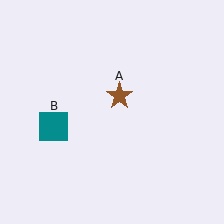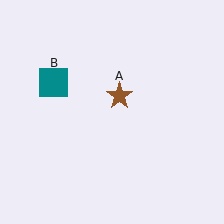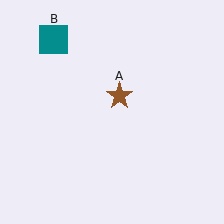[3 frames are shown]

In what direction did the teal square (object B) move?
The teal square (object B) moved up.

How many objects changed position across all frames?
1 object changed position: teal square (object B).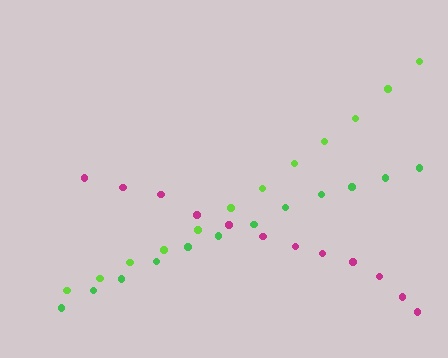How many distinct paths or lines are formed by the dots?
There are 3 distinct paths.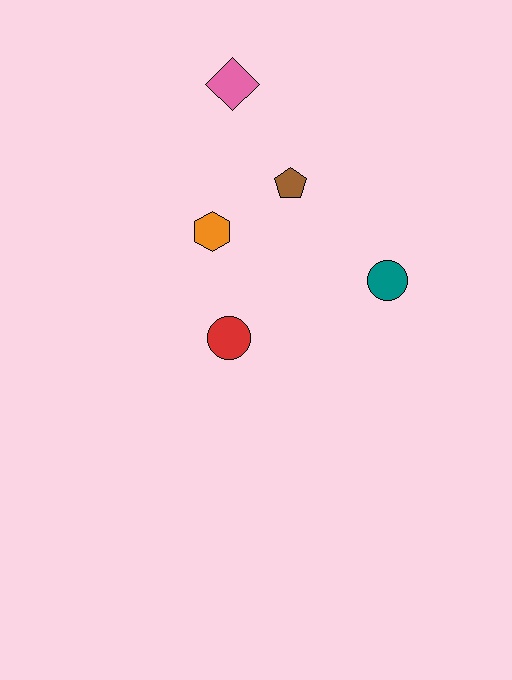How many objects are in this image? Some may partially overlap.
There are 5 objects.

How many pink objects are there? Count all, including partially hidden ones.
There is 1 pink object.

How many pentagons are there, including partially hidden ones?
There is 1 pentagon.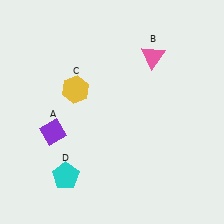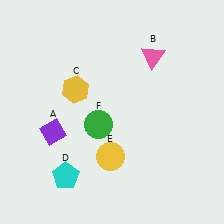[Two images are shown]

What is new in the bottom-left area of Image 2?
A green circle (F) was added in the bottom-left area of Image 2.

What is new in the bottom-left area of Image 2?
A yellow circle (E) was added in the bottom-left area of Image 2.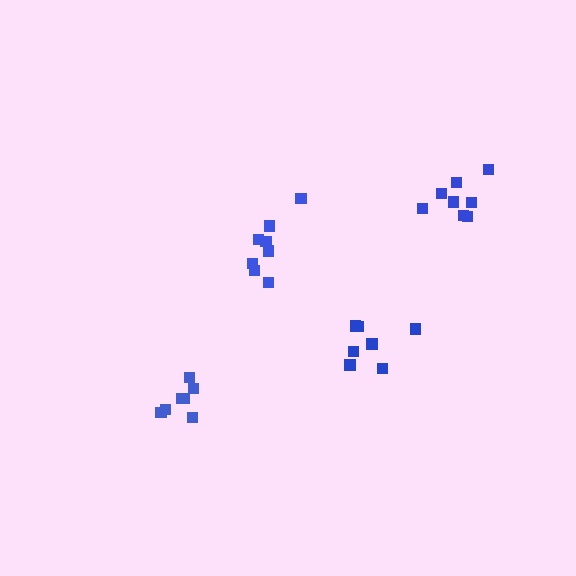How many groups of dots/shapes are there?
There are 4 groups.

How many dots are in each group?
Group 1: 7 dots, Group 2: 7 dots, Group 3: 8 dots, Group 4: 8 dots (30 total).